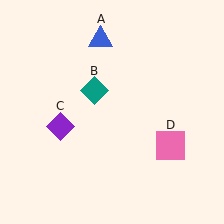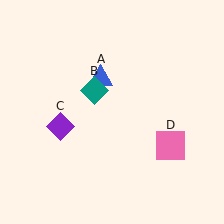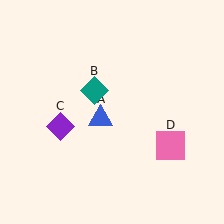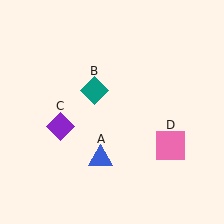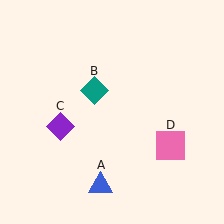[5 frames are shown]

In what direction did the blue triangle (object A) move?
The blue triangle (object A) moved down.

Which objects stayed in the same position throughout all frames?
Teal diamond (object B) and purple diamond (object C) and pink square (object D) remained stationary.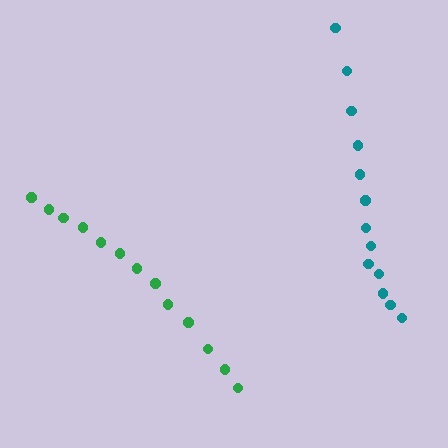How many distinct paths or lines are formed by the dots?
There are 2 distinct paths.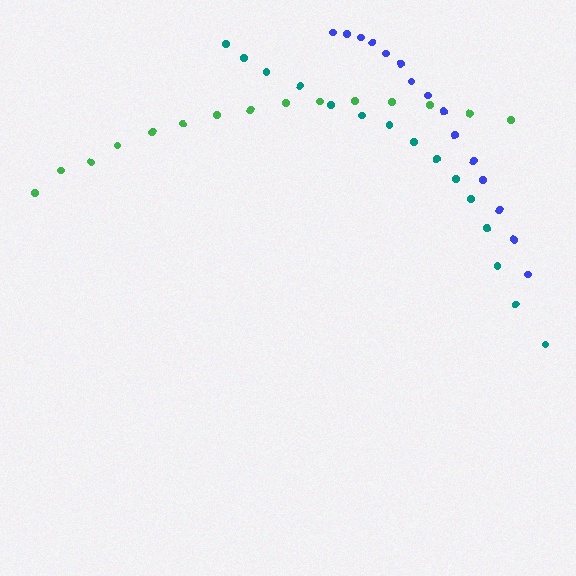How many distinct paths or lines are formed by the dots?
There are 3 distinct paths.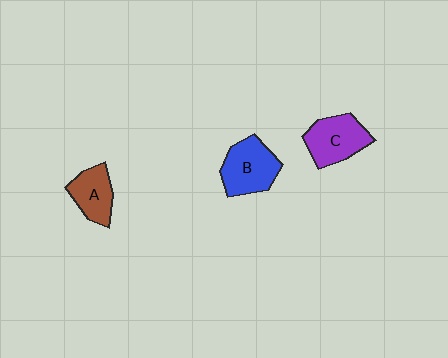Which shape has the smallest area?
Shape A (brown).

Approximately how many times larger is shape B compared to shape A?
Approximately 1.3 times.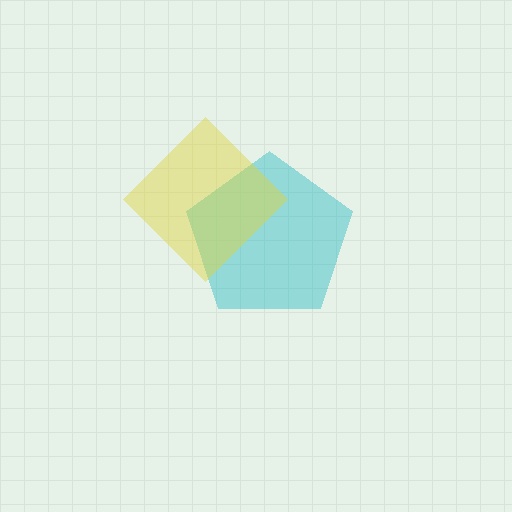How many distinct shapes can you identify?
There are 2 distinct shapes: a cyan pentagon, a yellow diamond.